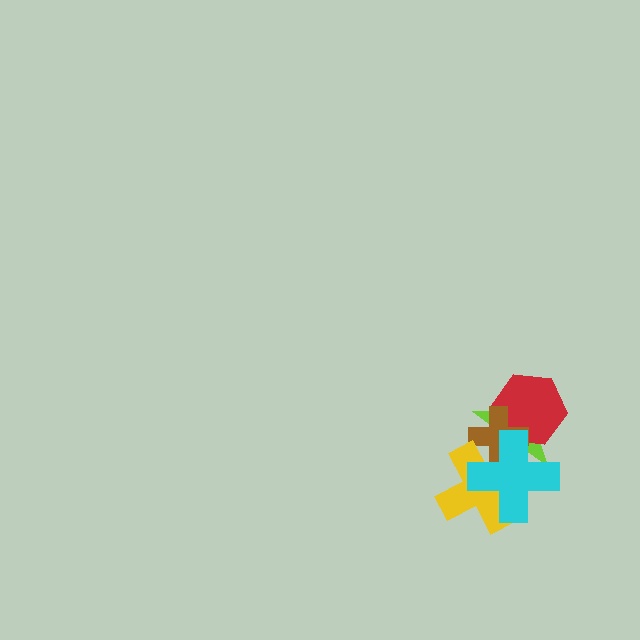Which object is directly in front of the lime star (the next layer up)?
The red hexagon is directly in front of the lime star.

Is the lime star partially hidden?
Yes, it is partially covered by another shape.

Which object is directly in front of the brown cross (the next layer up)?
The yellow cross is directly in front of the brown cross.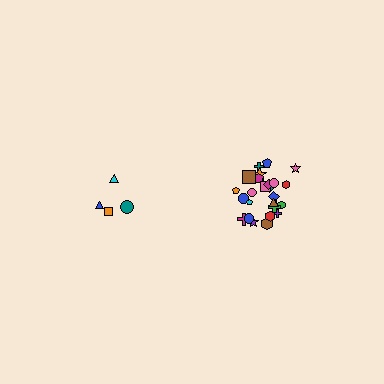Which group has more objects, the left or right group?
The right group.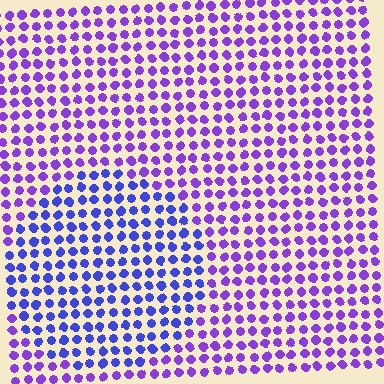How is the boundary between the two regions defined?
The boundary is defined purely by a slight shift in hue (about 32 degrees). Spacing, size, and orientation are identical on both sides.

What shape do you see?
I see a circle.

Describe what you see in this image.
The image is filled with small purple elements in a uniform arrangement. A circle-shaped region is visible where the elements are tinted to a slightly different hue, forming a subtle color boundary.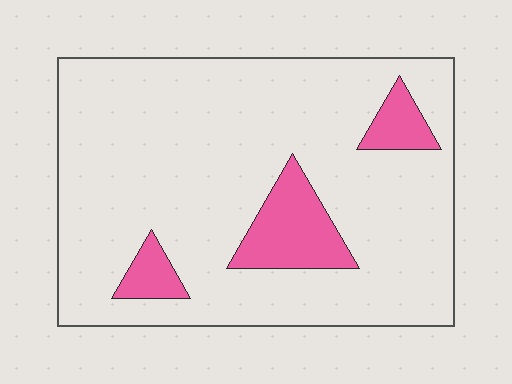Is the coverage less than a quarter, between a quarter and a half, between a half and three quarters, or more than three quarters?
Less than a quarter.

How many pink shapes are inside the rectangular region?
3.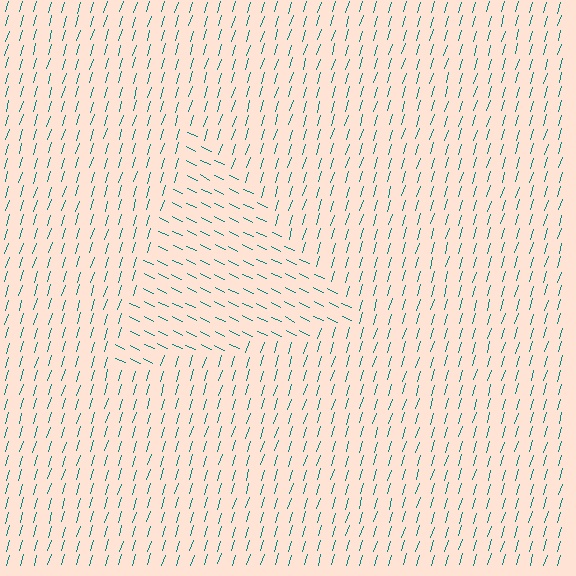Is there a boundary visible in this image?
Yes, there is a texture boundary formed by a change in line orientation.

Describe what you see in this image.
The image is filled with small teal line segments. A triangle region in the image has lines oriented differently from the surrounding lines, creating a visible texture boundary.